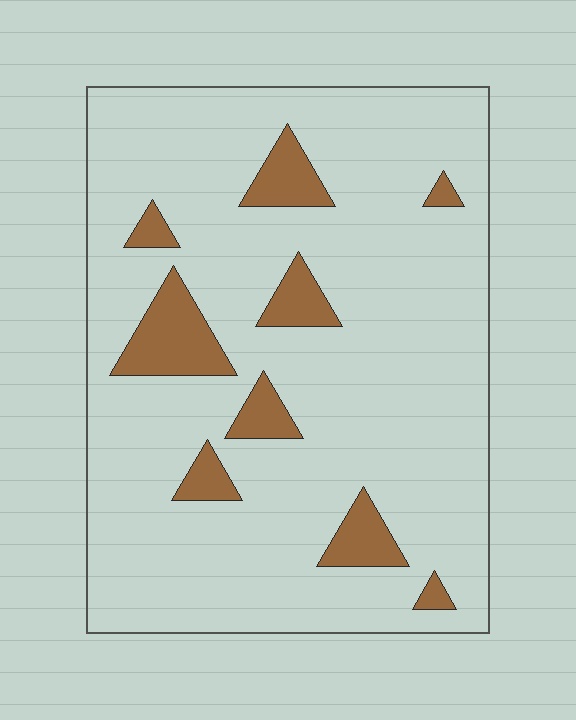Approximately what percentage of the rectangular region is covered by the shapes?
Approximately 10%.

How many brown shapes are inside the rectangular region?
9.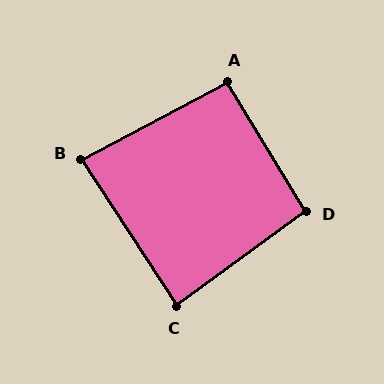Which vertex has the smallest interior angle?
B, at approximately 85 degrees.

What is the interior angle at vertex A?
Approximately 93 degrees (approximately right).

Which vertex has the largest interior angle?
D, at approximately 95 degrees.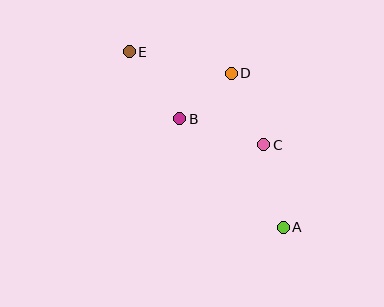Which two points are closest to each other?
Points B and D are closest to each other.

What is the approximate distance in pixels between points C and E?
The distance between C and E is approximately 163 pixels.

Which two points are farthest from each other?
Points A and E are farthest from each other.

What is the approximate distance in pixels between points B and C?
The distance between B and C is approximately 88 pixels.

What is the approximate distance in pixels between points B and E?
The distance between B and E is approximately 84 pixels.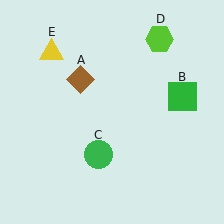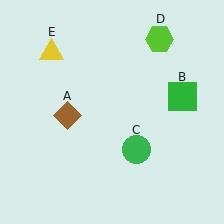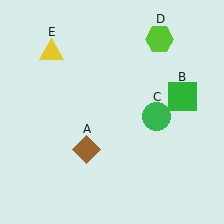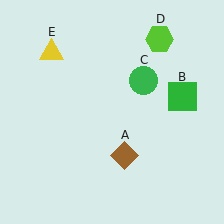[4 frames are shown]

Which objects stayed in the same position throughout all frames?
Green square (object B) and lime hexagon (object D) and yellow triangle (object E) remained stationary.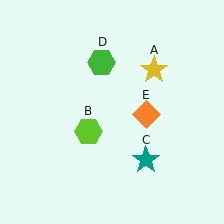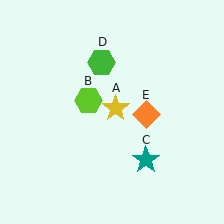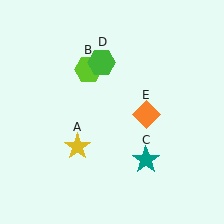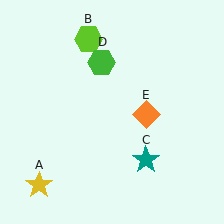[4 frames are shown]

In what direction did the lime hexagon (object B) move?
The lime hexagon (object B) moved up.